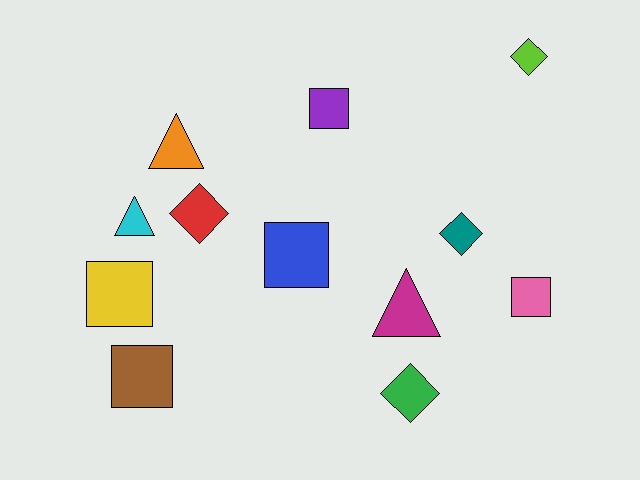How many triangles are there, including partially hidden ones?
There are 3 triangles.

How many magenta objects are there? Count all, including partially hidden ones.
There is 1 magenta object.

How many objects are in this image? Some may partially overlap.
There are 12 objects.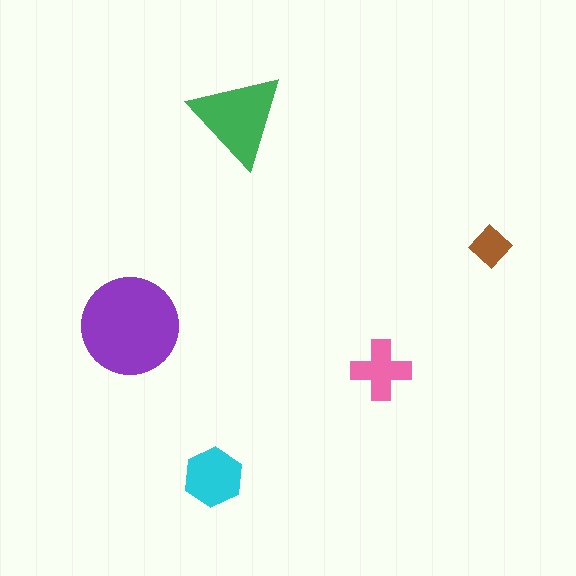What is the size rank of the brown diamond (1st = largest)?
5th.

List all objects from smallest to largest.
The brown diamond, the pink cross, the cyan hexagon, the green triangle, the purple circle.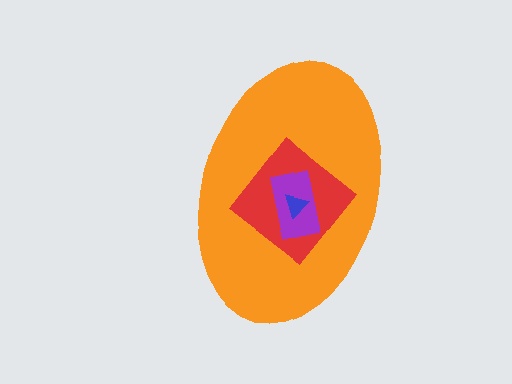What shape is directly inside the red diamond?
The purple rectangle.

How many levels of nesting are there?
4.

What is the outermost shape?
The orange ellipse.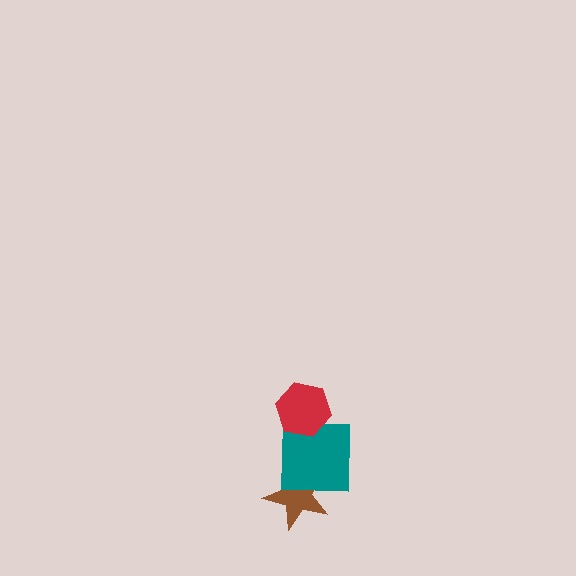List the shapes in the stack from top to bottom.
From top to bottom: the red hexagon, the teal square, the brown star.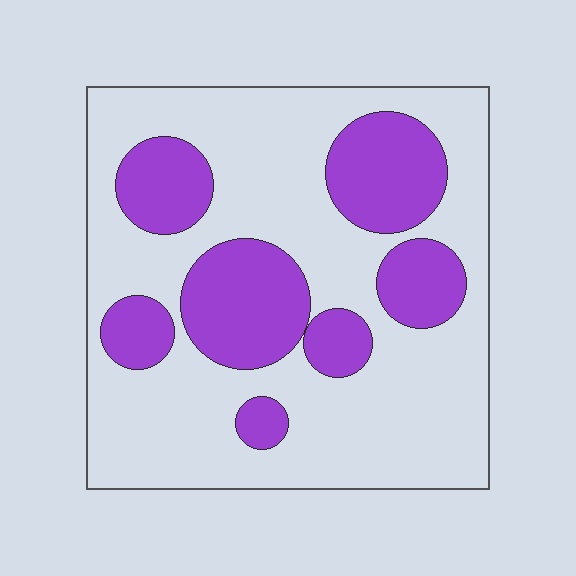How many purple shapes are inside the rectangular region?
7.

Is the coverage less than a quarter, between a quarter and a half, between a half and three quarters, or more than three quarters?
Between a quarter and a half.